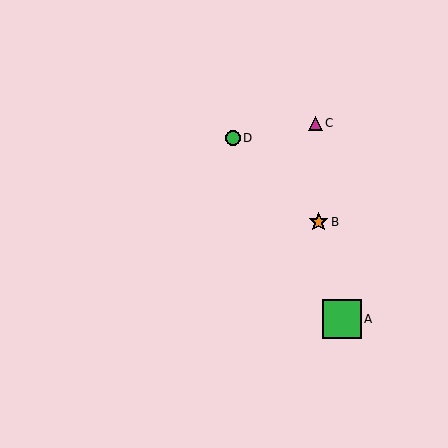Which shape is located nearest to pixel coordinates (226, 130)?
The green circle (labeled D) at (233, 138) is nearest to that location.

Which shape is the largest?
The green square (labeled A) is the largest.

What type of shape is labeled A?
Shape A is a green square.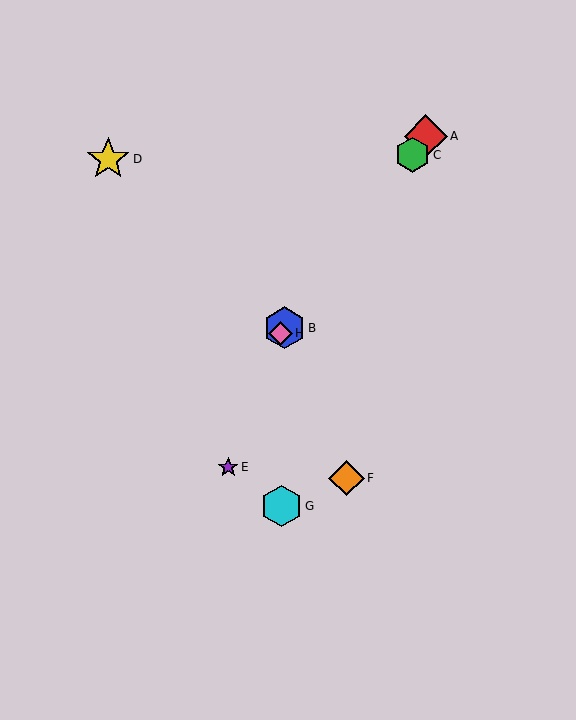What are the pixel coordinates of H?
Object H is at (280, 333).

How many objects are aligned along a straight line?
4 objects (A, B, C, H) are aligned along a straight line.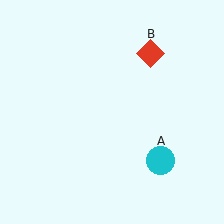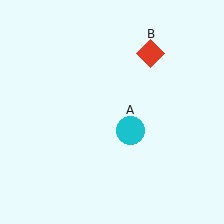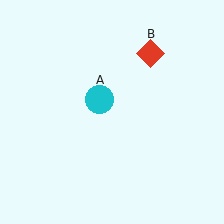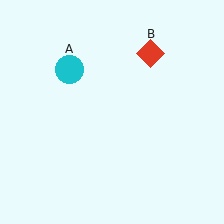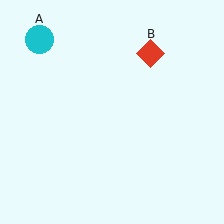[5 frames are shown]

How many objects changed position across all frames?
1 object changed position: cyan circle (object A).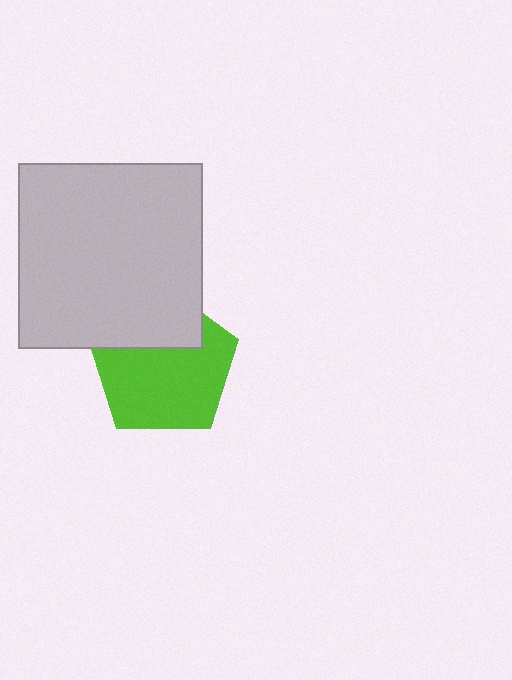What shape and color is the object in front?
The object in front is a light gray square.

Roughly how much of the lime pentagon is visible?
Most of it is visible (roughly 68%).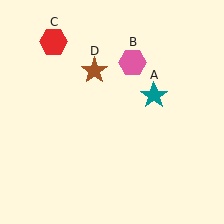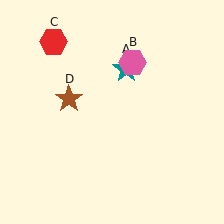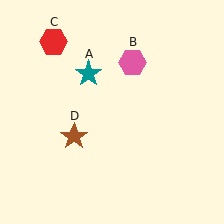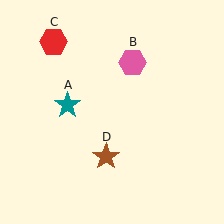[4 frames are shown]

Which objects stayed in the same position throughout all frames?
Pink hexagon (object B) and red hexagon (object C) remained stationary.